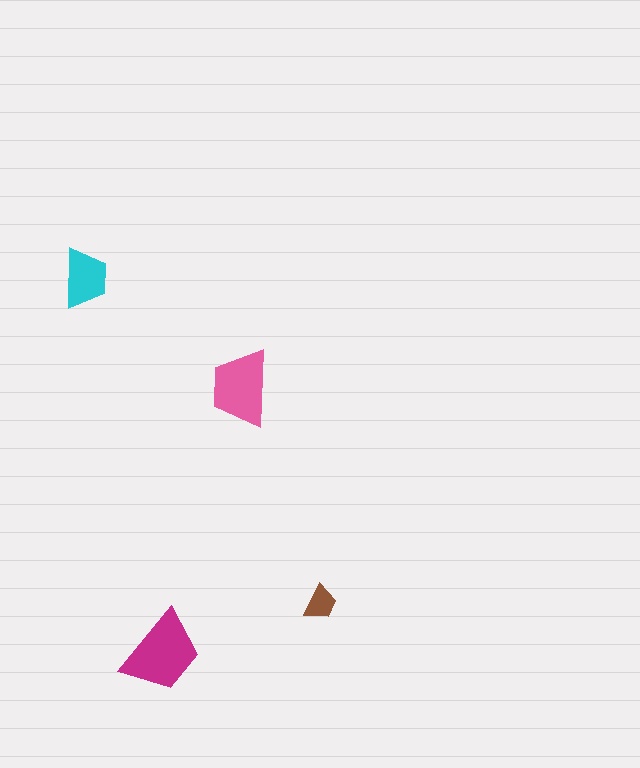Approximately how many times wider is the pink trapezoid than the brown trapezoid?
About 2 times wider.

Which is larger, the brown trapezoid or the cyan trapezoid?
The cyan one.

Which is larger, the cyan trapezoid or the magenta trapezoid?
The magenta one.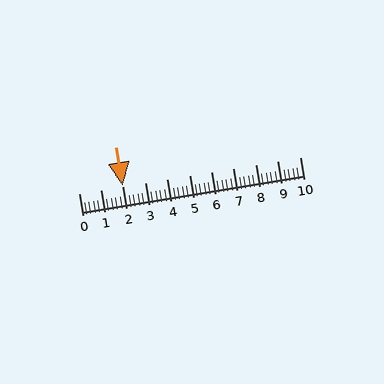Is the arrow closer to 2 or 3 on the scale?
The arrow is closer to 2.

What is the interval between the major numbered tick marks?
The major tick marks are spaced 1 units apart.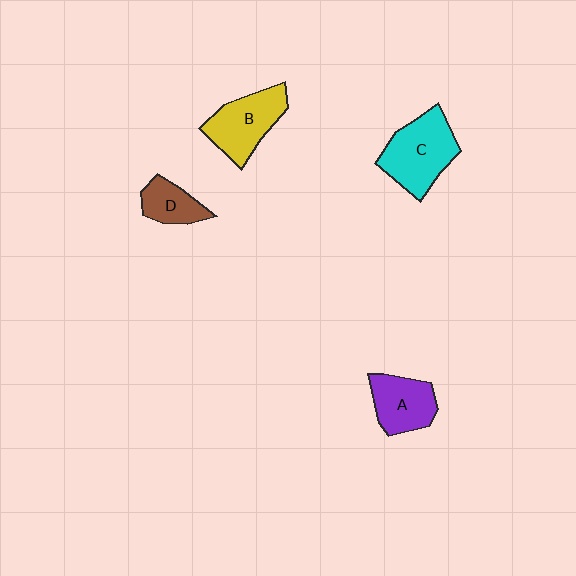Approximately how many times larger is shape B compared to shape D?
Approximately 1.7 times.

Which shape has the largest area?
Shape C (cyan).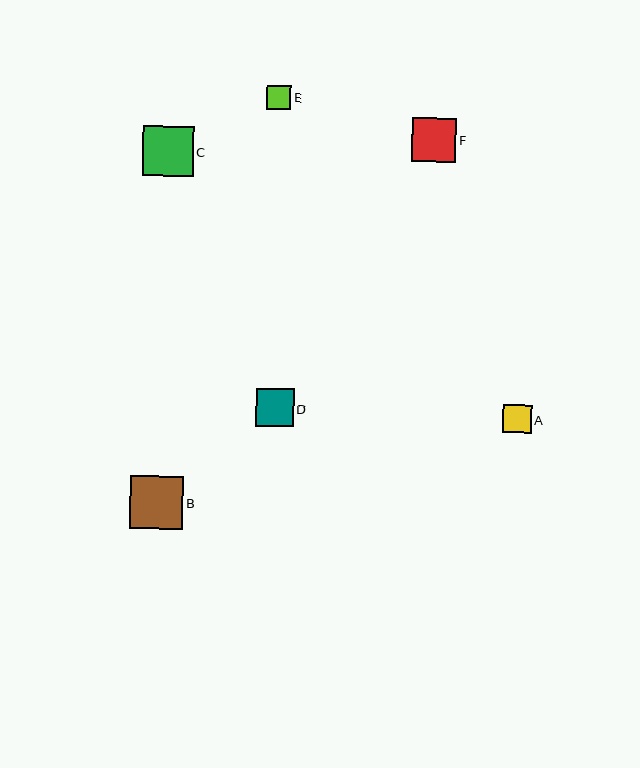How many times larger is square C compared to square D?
Square C is approximately 1.3 times the size of square D.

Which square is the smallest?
Square E is the smallest with a size of approximately 25 pixels.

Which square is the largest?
Square B is the largest with a size of approximately 53 pixels.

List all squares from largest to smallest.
From largest to smallest: B, C, F, D, A, E.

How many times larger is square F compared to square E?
Square F is approximately 1.8 times the size of square E.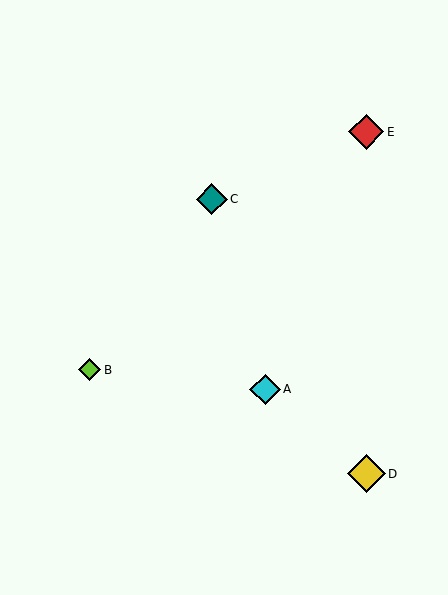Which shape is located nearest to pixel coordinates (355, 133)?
The red diamond (labeled E) at (366, 132) is nearest to that location.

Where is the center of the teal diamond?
The center of the teal diamond is at (212, 199).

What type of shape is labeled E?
Shape E is a red diamond.